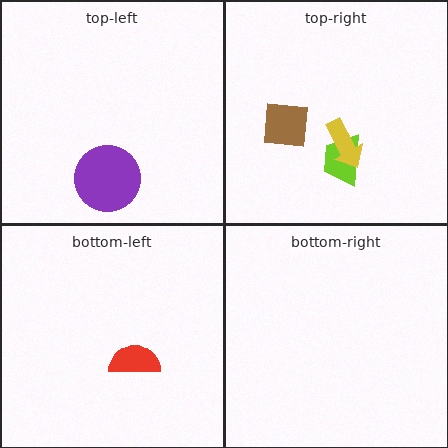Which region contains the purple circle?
The top-left region.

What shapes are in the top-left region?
The purple circle.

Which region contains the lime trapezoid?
The top-right region.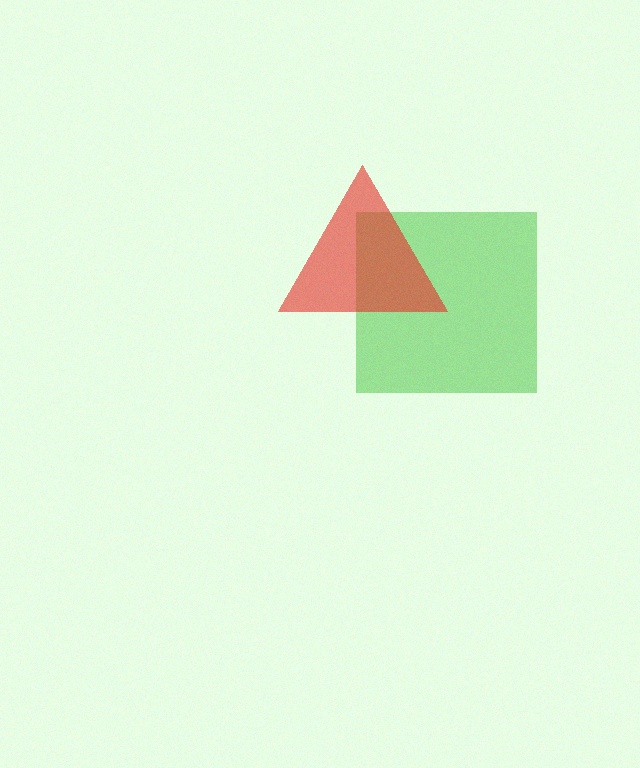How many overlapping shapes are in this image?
There are 2 overlapping shapes in the image.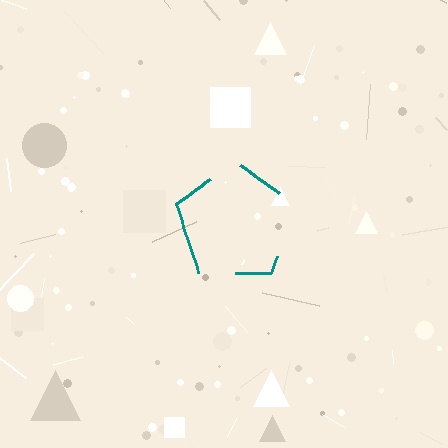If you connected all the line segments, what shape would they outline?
They would outline a pentagon.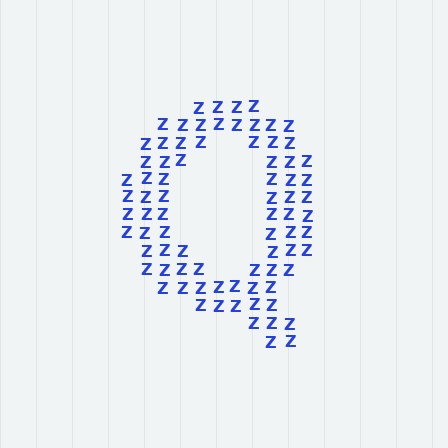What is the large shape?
The large shape is the letter Q.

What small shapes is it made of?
It is made of small letter Z's.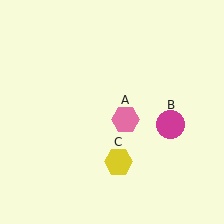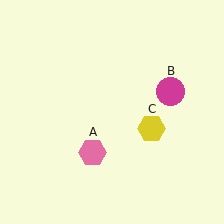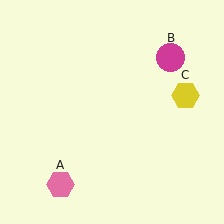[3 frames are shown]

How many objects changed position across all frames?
3 objects changed position: pink hexagon (object A), magenta circle (object B), yellow hexagon (object C).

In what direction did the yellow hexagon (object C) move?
The yellow hexagon (object C) moved up and to the right.